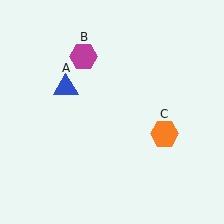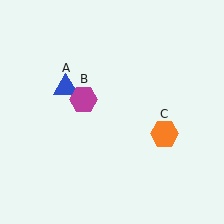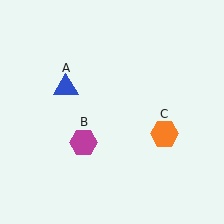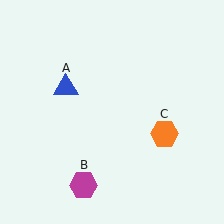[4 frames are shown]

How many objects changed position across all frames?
1 object changed position: magenta hexagon (object B).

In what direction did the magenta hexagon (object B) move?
The magenta hexagon (object B) moved down.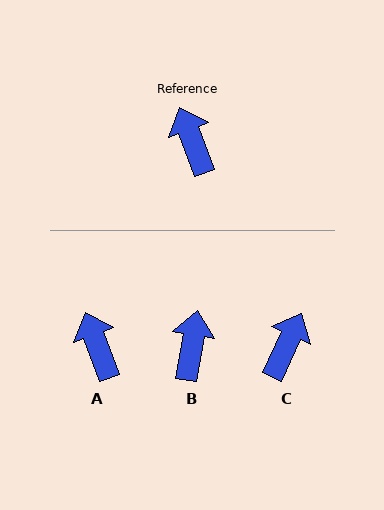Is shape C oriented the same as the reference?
No, it is off by about 45 degrees.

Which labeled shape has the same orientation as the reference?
A.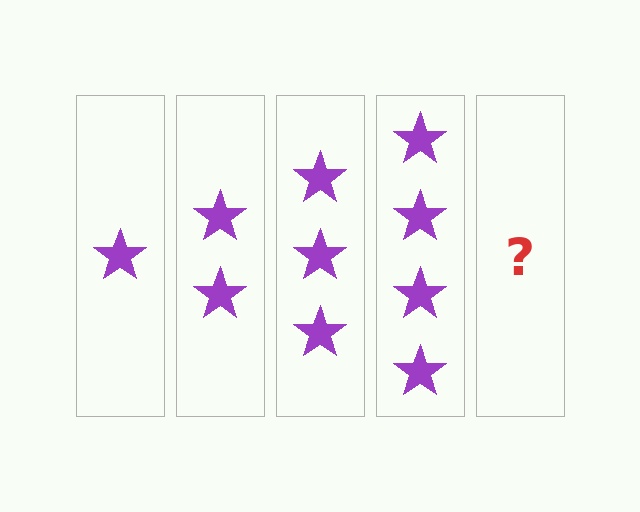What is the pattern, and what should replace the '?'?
The pattern is that each step adds one more star. The '?' should be 5 stars.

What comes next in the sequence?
The next element should be 5 stars.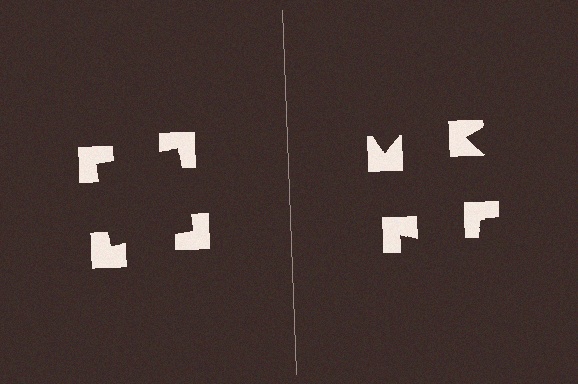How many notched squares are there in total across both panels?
8 — 4 on each side.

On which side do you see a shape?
An illusory square appears on the left side. On the right side the wedge cuts are rotated, so no coherent shape forms.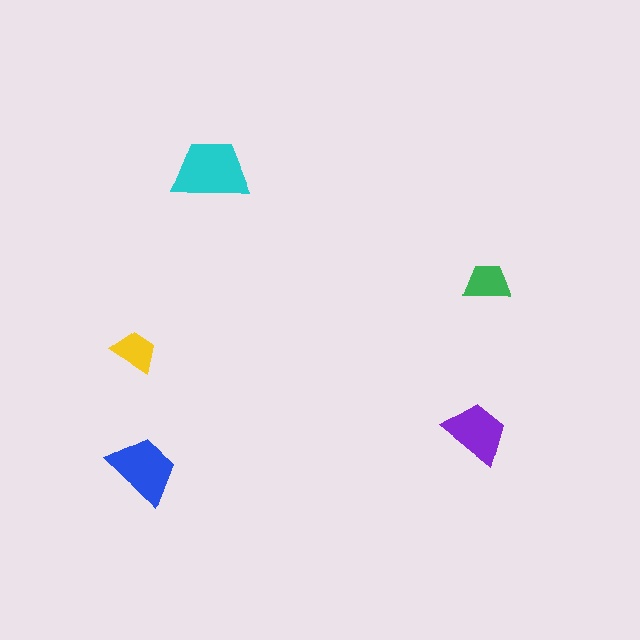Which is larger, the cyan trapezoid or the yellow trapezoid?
The cyan one.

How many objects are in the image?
There are 5 objects in the image.